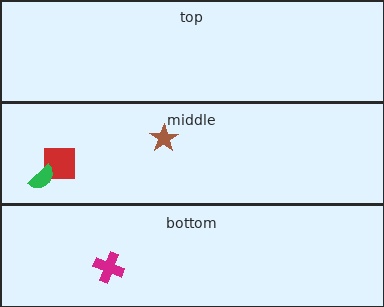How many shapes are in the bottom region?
1.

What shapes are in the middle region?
The red square, the green semicircle, the brown star.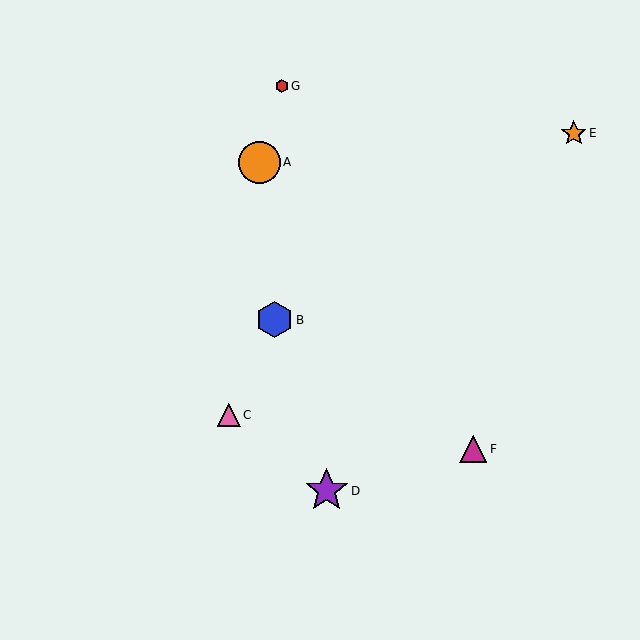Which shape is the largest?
The purple star (labeled D) is the largest.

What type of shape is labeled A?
Shape A is an orange circle.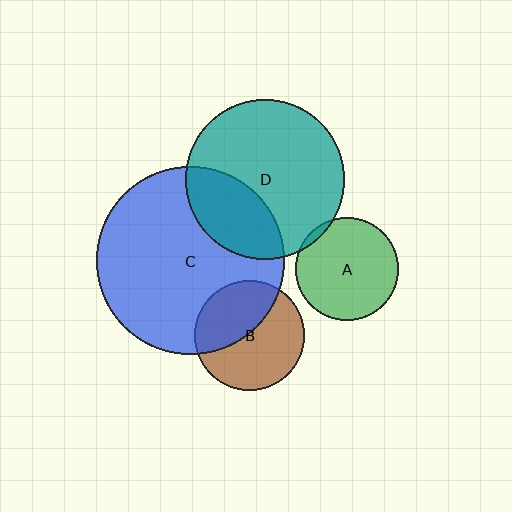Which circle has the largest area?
Circle C (blue).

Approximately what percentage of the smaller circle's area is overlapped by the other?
Approximately 30%.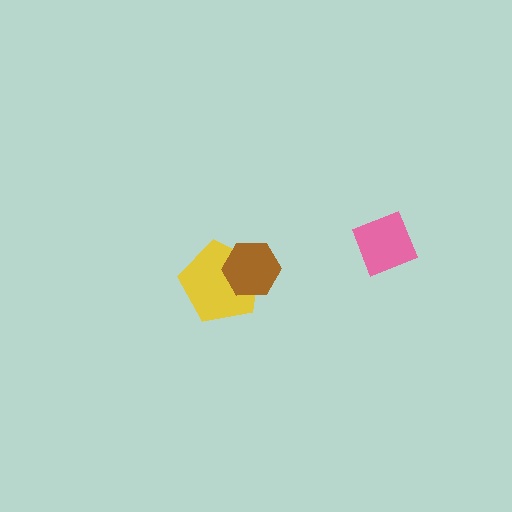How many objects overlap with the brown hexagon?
1 object overlaps with the brown hexagon.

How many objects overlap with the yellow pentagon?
1 object overlaps with the yellow pentagon.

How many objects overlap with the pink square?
0 objects overlap with the pink square.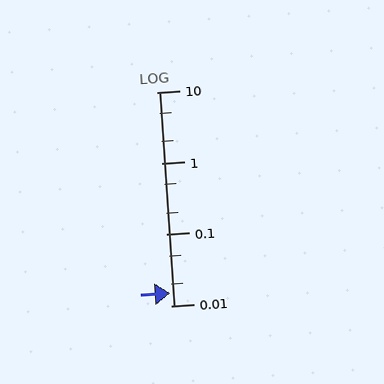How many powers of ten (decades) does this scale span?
The scale spans 3 decades, from 0.01 to 10.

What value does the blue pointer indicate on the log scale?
The pointer indicates approximately 0.015.